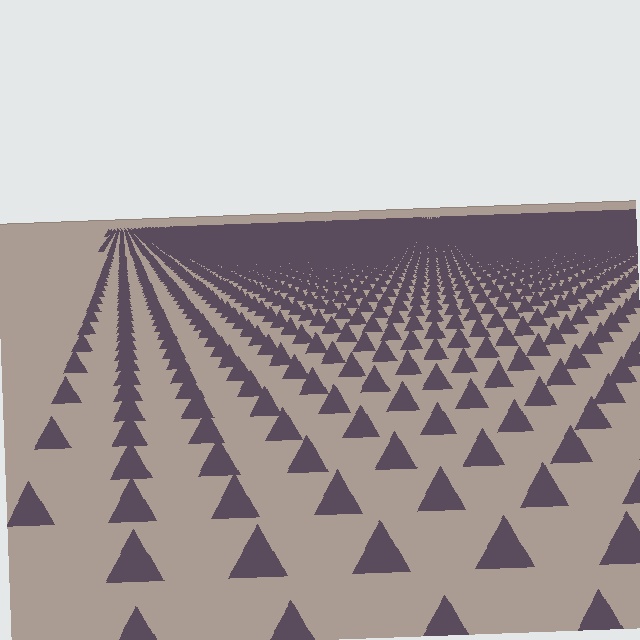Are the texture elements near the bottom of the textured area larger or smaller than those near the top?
Larger. Near the bottom, elements are closer to the viewer and appear at a bigger on-screen size.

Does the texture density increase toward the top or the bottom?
Density increases toward the top.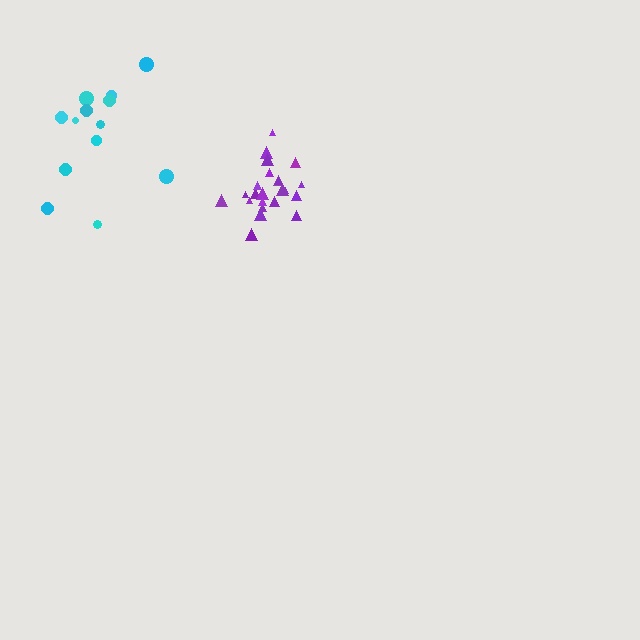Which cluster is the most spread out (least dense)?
Cyan.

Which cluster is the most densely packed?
Purple.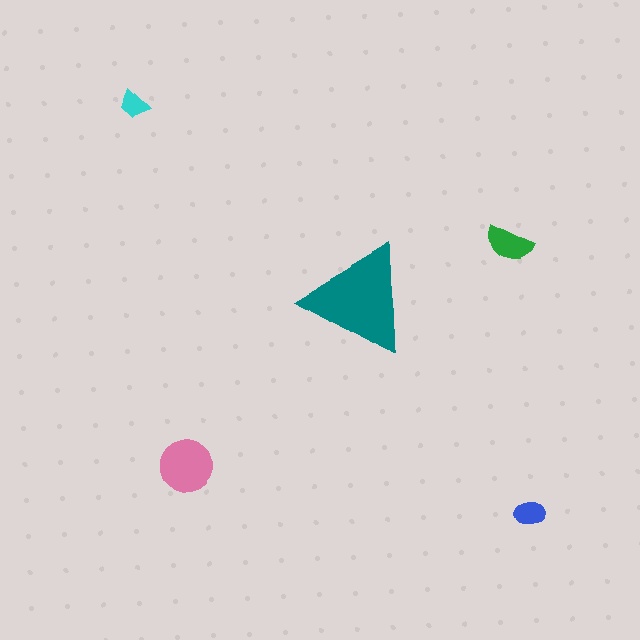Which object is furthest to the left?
The cyan trapezoid is leftmost.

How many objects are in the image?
There are 5 objects in the image.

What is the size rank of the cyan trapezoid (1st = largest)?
5th.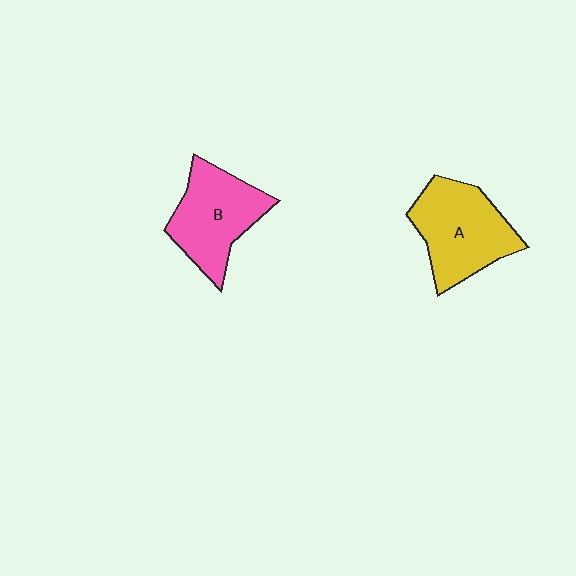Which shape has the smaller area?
Shape B (pink).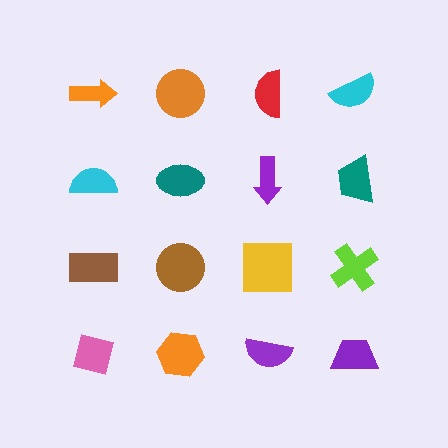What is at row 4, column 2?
An orange hexagon.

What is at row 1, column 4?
A cyan semicircle.